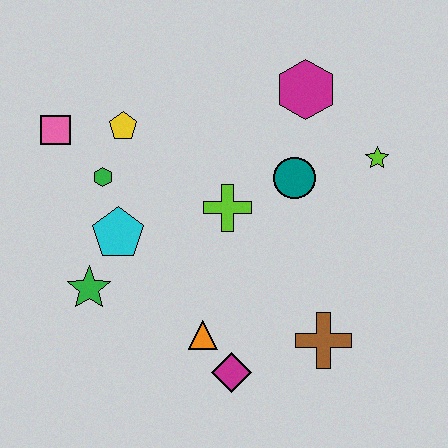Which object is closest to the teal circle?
The lime cross is closest to the teal circle.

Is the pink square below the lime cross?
No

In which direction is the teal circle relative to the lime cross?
The teal circle is to the right of the lime cross.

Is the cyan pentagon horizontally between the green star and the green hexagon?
No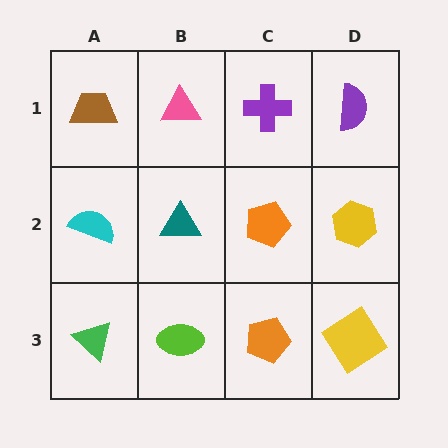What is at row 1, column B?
A pink triangle.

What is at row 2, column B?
A teal triangle.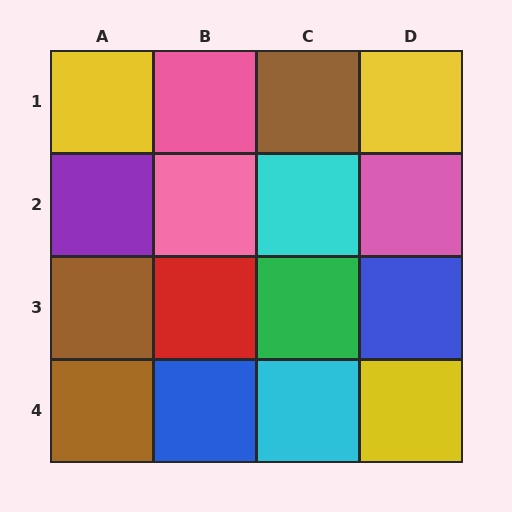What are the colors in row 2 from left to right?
Purple, pink, cyan, pink.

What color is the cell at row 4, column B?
Blue.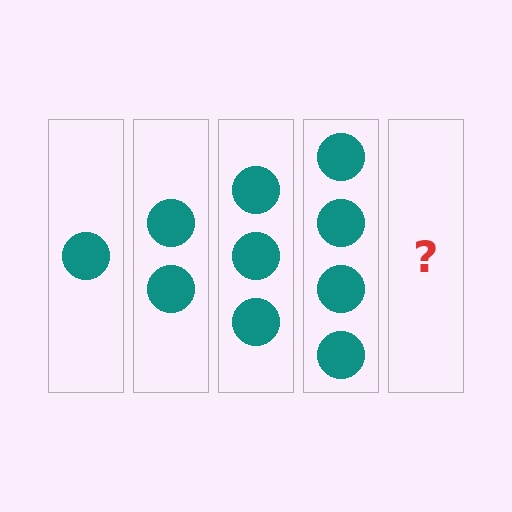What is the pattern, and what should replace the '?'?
The pattern is that each step adds one more circle. The '?' should be 5 circles.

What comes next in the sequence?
The next element should be 5 circles.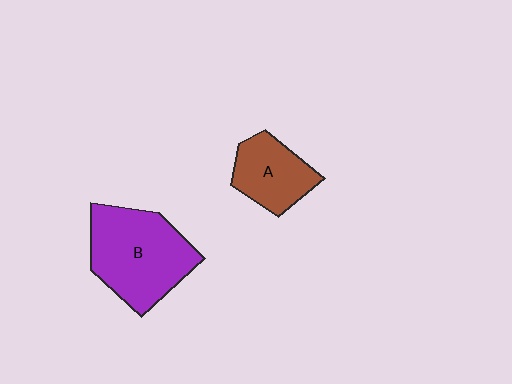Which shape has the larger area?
Shape B (purple).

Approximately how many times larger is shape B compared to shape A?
Approximately 1.7 times.